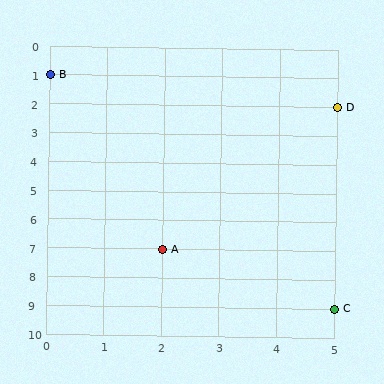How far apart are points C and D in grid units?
Points C and D are 7 rows apart.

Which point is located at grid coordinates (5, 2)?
Point D is at (5, 2).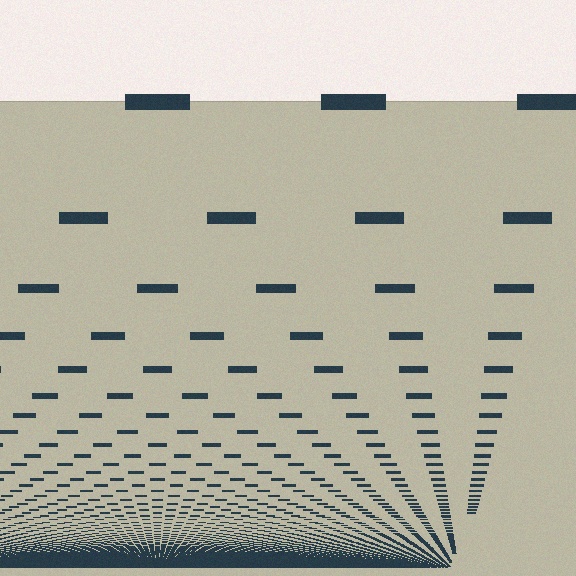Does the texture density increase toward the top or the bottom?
Density increases toward the bottom.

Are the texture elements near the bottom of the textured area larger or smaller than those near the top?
Smaller. The gradient is inverted — elements near the bottom are smaller and denser.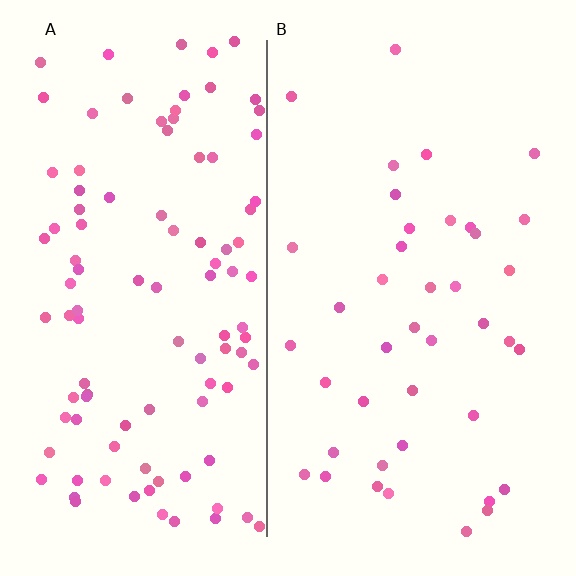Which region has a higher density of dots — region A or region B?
A (the left).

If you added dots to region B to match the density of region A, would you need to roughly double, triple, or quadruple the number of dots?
Approximately triple.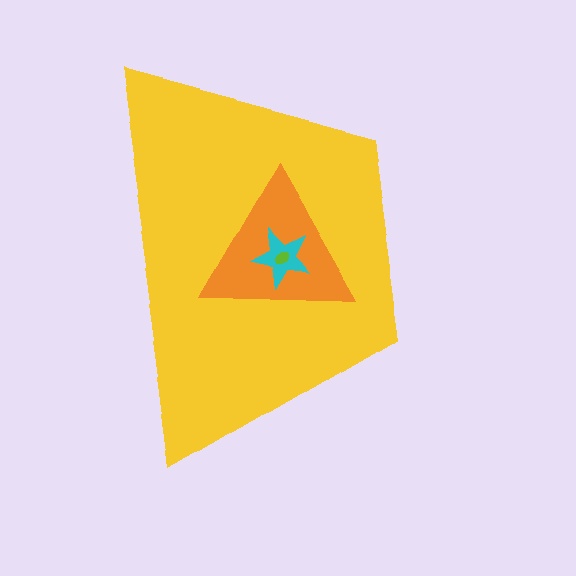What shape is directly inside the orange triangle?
The cyan star.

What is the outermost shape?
The yellow trapezoid.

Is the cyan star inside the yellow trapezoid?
Yes.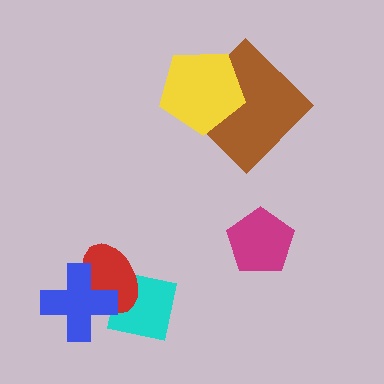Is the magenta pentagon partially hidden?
No, no other shape covers it.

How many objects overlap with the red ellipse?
2 objects overlap with the red ellipse.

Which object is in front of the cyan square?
The red ellipse is in front of the cyan square.